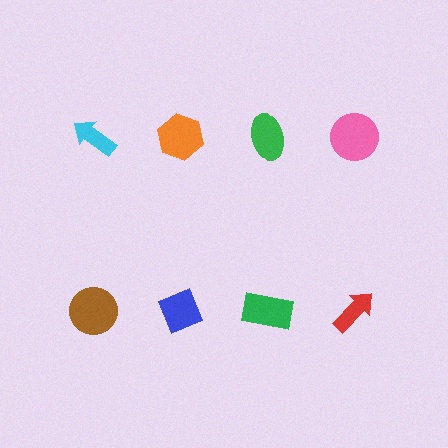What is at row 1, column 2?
An orange hexagon.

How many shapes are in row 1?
4 shapes.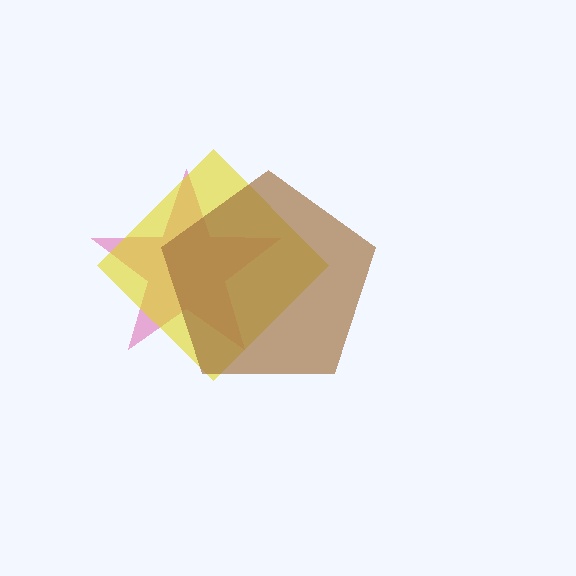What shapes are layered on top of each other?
The layered shapes are: a pink star, a yellow diamond, a brown pentagon.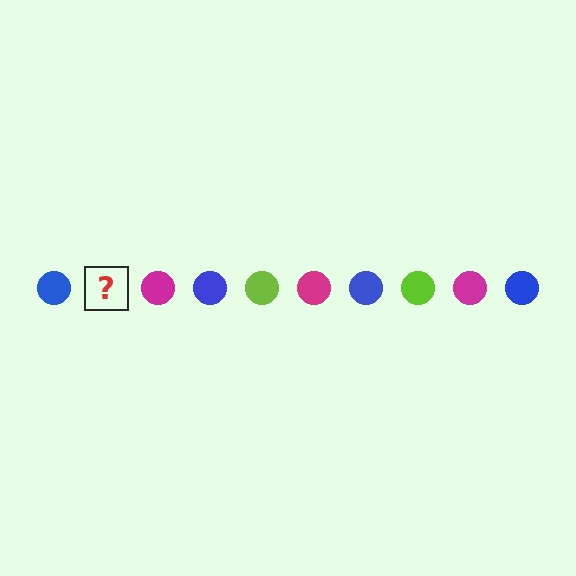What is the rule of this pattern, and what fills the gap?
The rule is that the pattern cycles through blue, lime, magenta circles. The gap should be filled with a lime circle.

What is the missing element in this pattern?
The missing element is a lime circle.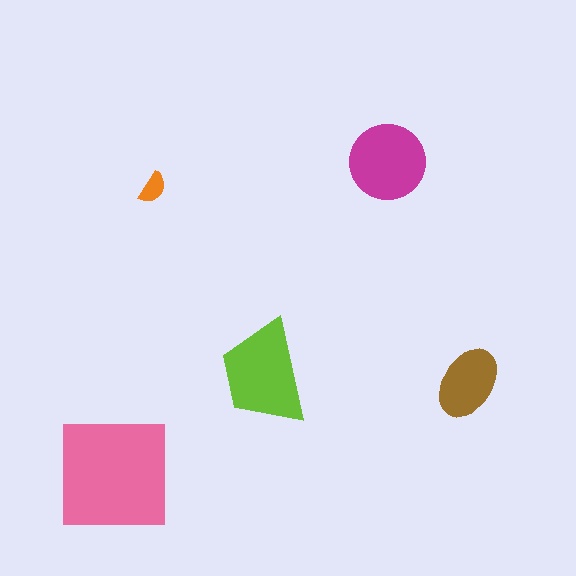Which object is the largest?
The pink square.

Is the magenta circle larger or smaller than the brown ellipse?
Larger.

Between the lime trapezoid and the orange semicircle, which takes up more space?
The lime trapezoid.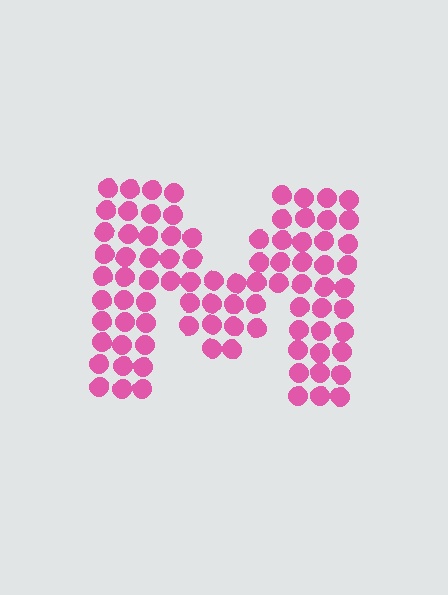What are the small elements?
The small elements are circles.